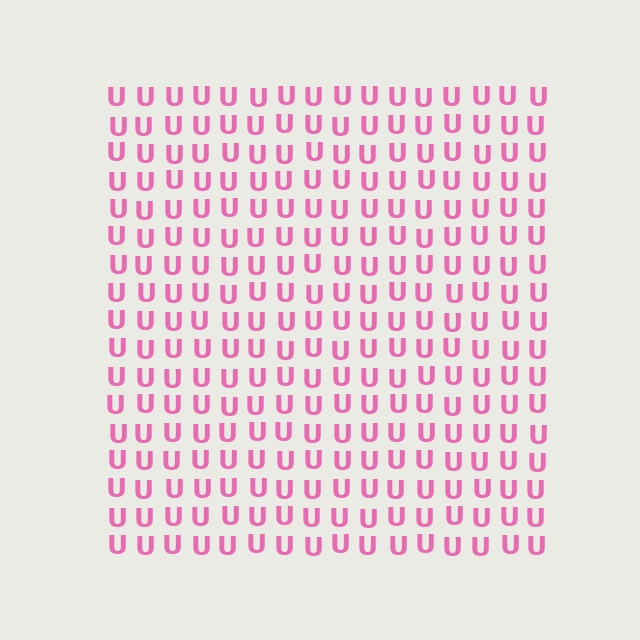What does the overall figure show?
The overall figure shows a square.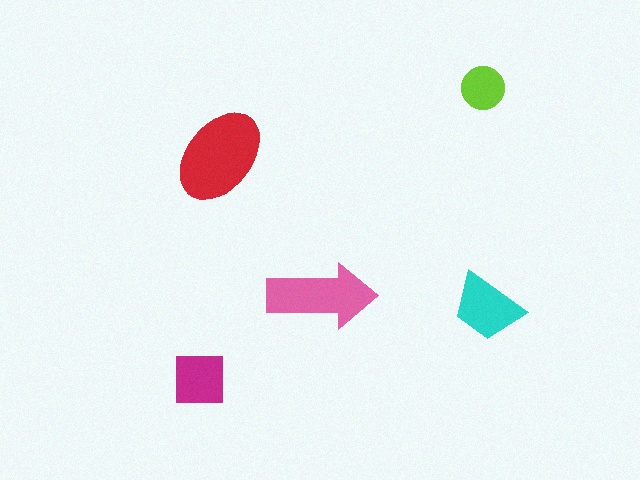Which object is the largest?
The red ellipse.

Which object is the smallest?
The lime circle.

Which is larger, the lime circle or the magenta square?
The magenta square.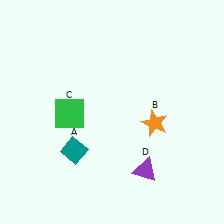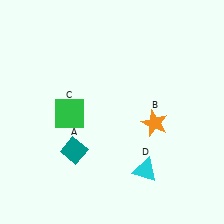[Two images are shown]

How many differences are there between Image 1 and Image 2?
There is 1 difference between the two images.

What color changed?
The triangle (D) changed from purple in Image 1 to cyan in Image 2.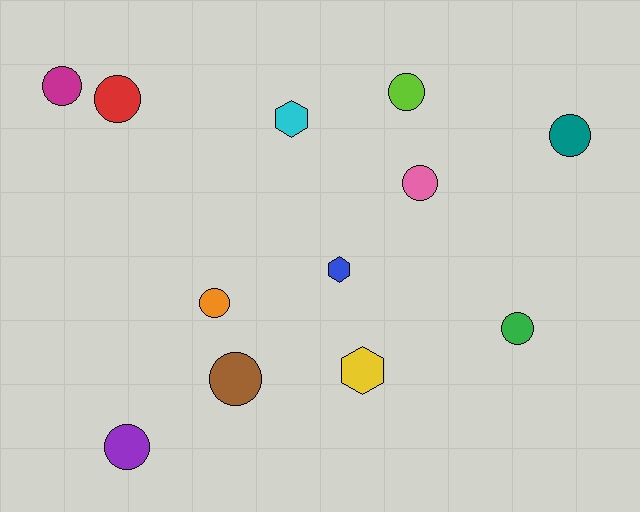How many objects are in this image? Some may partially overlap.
There are 12 objects.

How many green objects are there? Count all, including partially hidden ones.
There is 1 green object.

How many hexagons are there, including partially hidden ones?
There are 3 hexagons.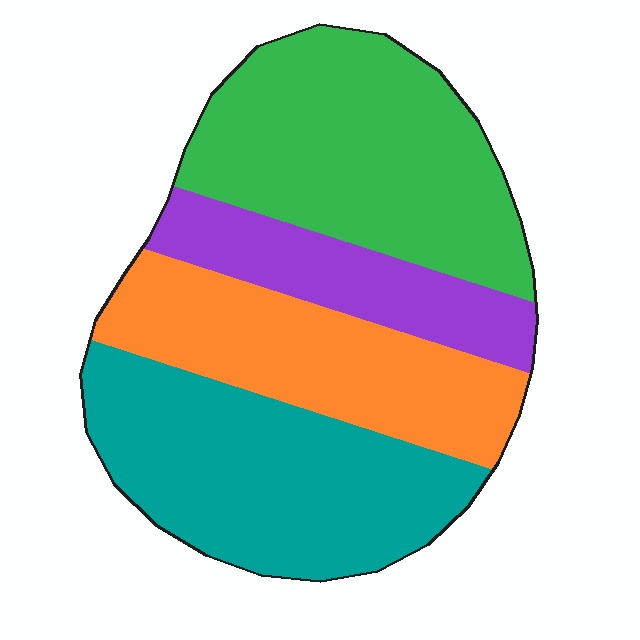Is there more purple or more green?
Green.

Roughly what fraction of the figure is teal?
Teal covers roughly 30% of the figure.